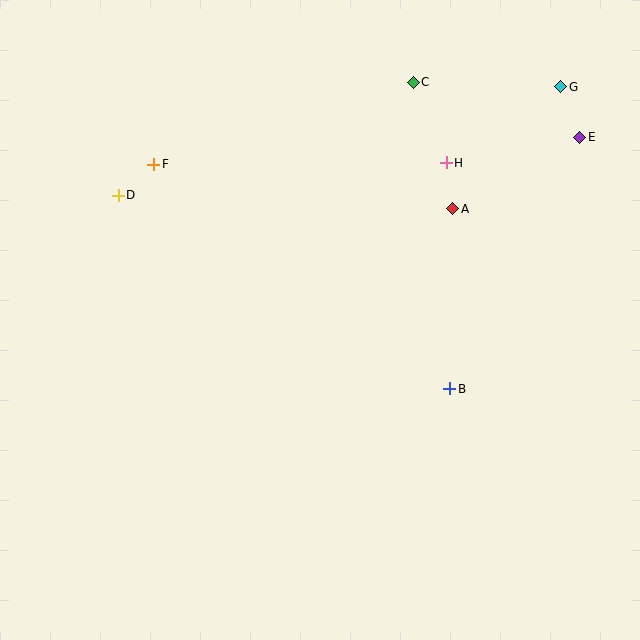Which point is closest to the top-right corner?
Point G is closest to the top-right corner.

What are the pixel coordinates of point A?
Point A is at (453, 209).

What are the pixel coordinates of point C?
Point C is at (413, 82).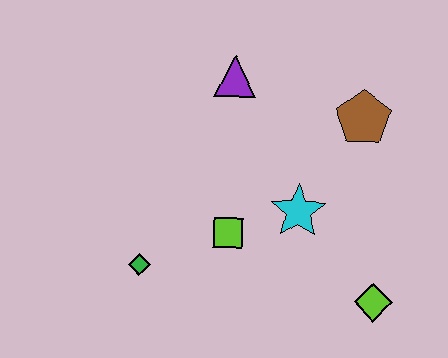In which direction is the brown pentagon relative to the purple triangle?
The brown pentagon is to the right of the purple triangle.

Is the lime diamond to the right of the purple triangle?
Yes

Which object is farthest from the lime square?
The brown pentagon is farthest from the lime square.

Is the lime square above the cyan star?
No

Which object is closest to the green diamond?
The lime square is closest to the green diamond.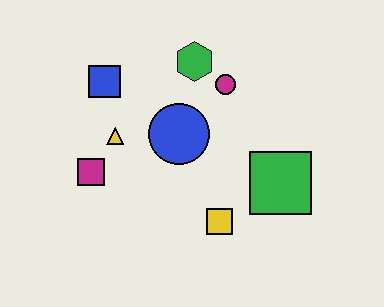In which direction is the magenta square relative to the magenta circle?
The magenta square is to the left of the magenta circle.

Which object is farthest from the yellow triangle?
The green square is farthest from the yellow triangle.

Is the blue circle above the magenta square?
Yes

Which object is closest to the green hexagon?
The magenta circle is closest to the green hexagon.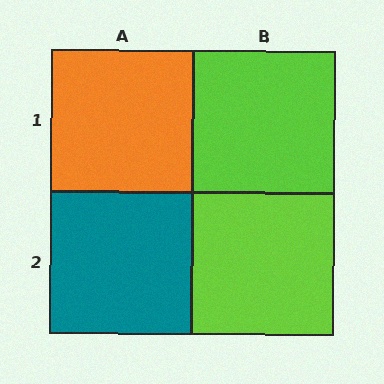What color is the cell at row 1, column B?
Lime.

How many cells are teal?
1 cell is teal.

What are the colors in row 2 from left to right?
Teal, lime.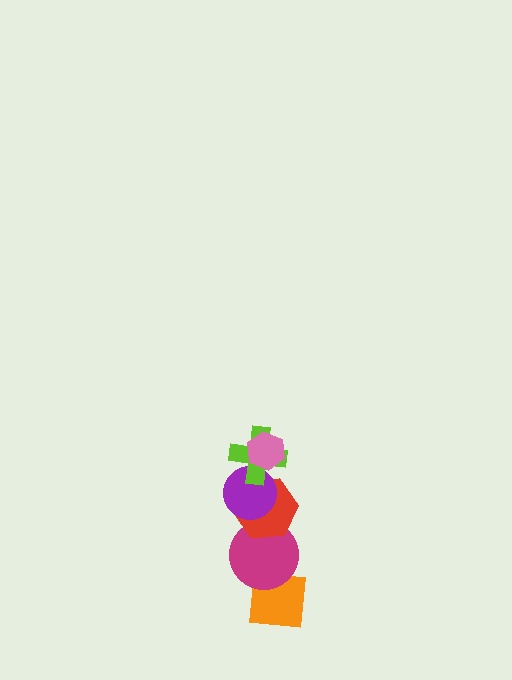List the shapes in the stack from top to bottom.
From top to bottom: the pink hexagon, the lime cross, the purple circle, the red hexagon, the magenta circle, the orange square.